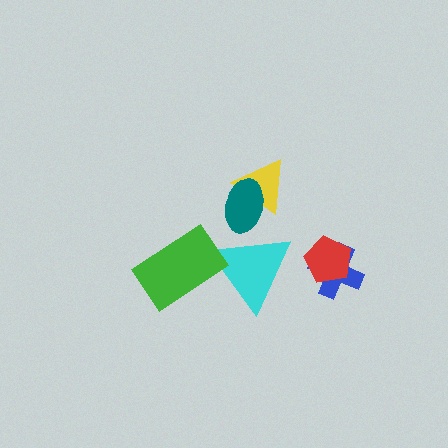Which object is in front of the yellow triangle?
The teal ellipse is in front of the yellow triangle.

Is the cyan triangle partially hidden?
Yes, it is partially covered by another shape.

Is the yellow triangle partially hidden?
Yes, it is partially covered by another shape.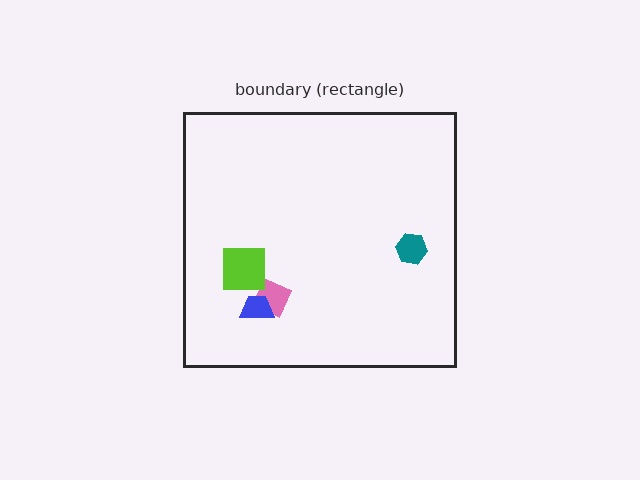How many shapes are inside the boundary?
4 inside, 0 outside.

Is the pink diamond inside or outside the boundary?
Inside.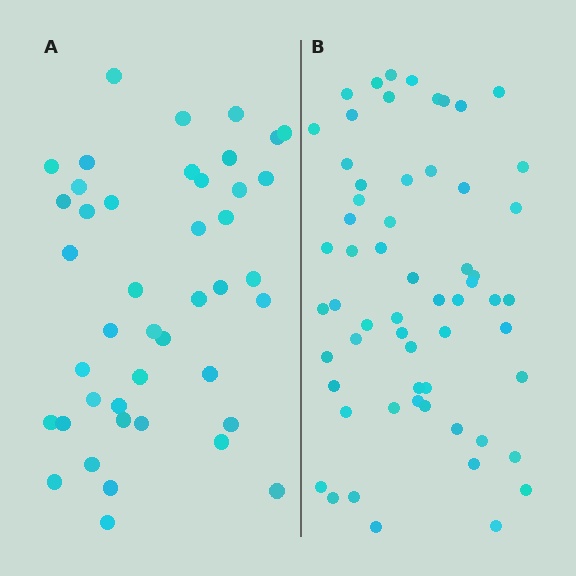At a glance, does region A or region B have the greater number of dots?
Region B (the right region) has more dots.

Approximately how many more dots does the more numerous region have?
Region B has approximately 15 more dots than region A.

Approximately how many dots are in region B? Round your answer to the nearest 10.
About 60 dots.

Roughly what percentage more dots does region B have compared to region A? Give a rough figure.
About 40% more.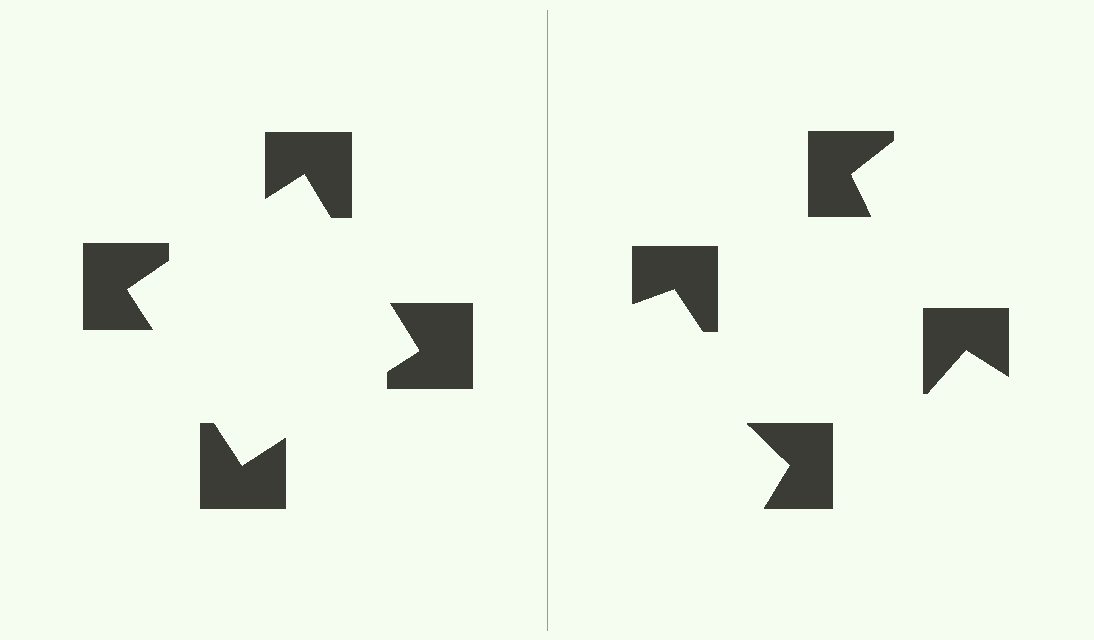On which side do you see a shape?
An illusory square appears on the left side. On the right side the wedge cuts are rotated, so no coherent shape forms.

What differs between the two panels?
The notched squares are positioned identically on both sides; only the wedge orientations differ. On the left they align to a square; on the right they are misaligned.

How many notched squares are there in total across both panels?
8 — 4 on each side.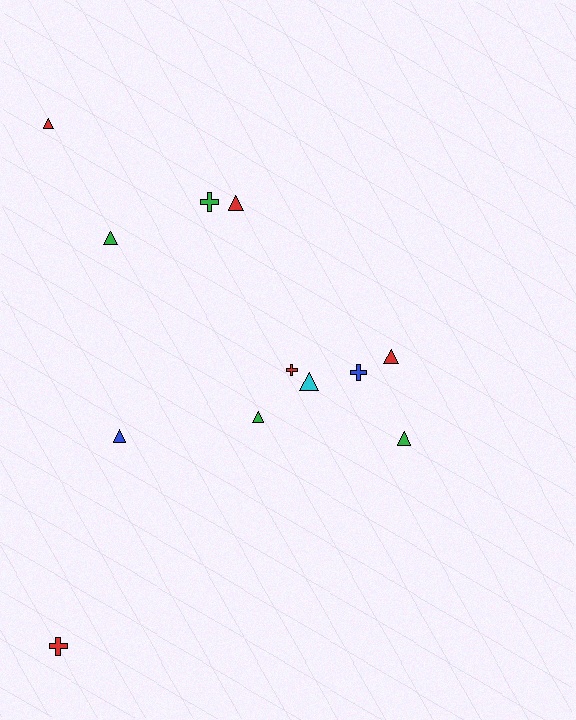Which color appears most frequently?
Red, with 5 objects.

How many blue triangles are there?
There is 1 blue triangle.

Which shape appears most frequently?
Triangle, with 8 objects.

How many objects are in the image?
There are 12 objects.